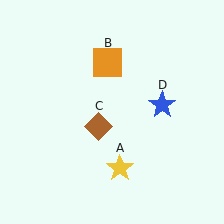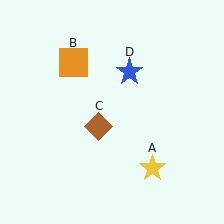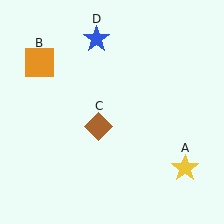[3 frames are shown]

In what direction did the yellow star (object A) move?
The yellow star (object A) moved right.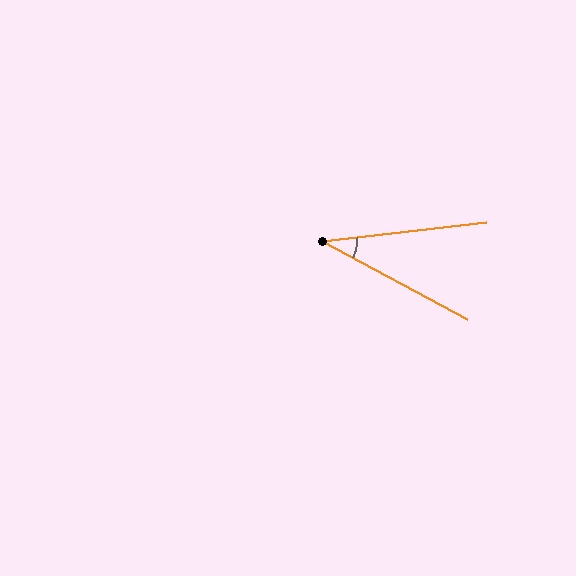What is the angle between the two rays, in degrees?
Approximately 35 degrees.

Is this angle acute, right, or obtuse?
It is acute.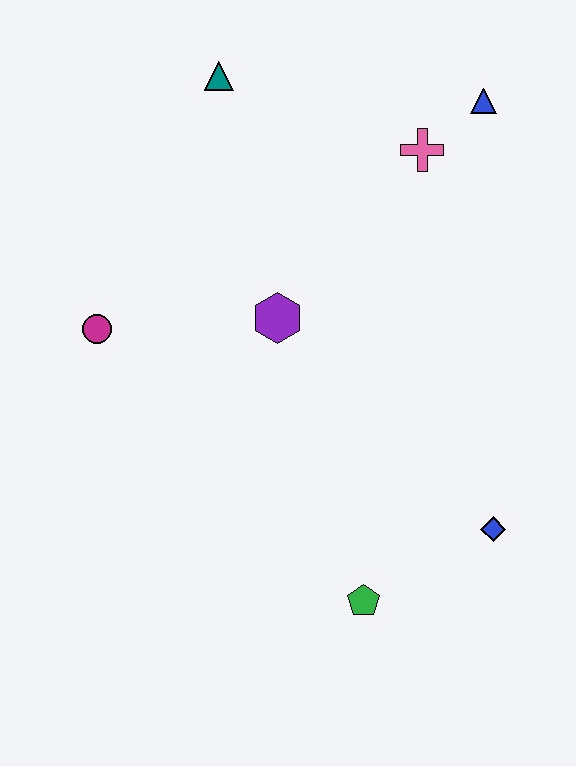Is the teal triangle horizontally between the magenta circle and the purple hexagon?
Yes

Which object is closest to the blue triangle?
The pink cross is closest to the blue triangle.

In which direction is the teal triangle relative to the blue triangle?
The teal triangle is to the left of the blue triangle.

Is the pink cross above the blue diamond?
Yes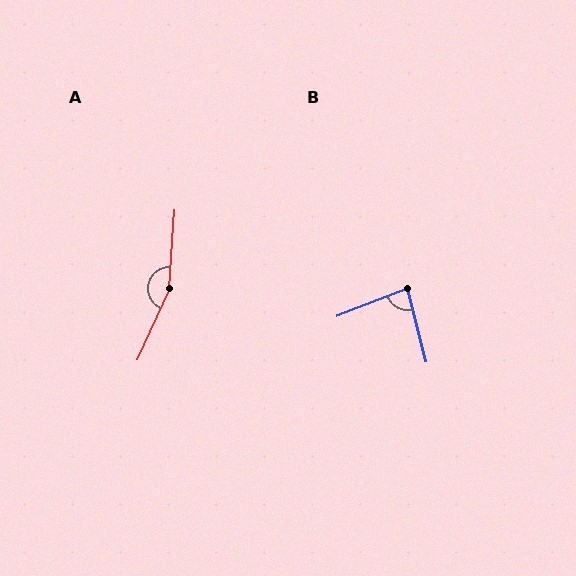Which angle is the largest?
A, at approximately 160 degrees.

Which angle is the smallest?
B, at approximately 83 degrees.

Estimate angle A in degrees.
Approximately 160 degrees.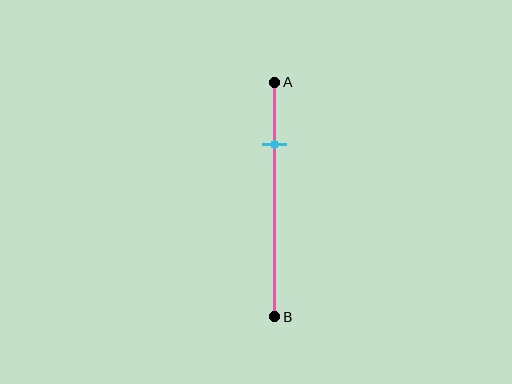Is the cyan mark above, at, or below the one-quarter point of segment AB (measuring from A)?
The cyan mark is approximately at the one-quarter point of segment AB.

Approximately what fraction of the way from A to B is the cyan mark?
The cyan mark is approximately 25% of the way from A to B.